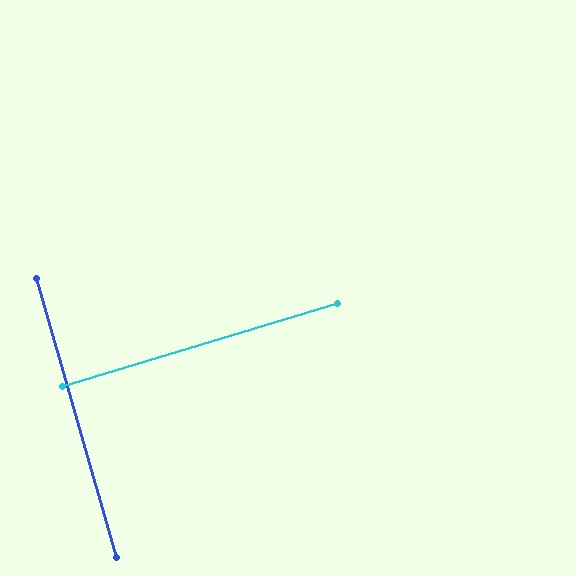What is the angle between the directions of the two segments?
Approximately 89 degrees.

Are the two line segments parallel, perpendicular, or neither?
Perpendicular — they meet at approximately 89°.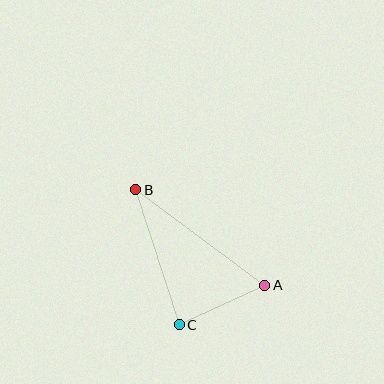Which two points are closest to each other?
Points A and C are closest to each other.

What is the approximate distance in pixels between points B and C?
The distance between B and C is approximately 142 pixels.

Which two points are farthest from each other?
Points A and B are farthest from each other.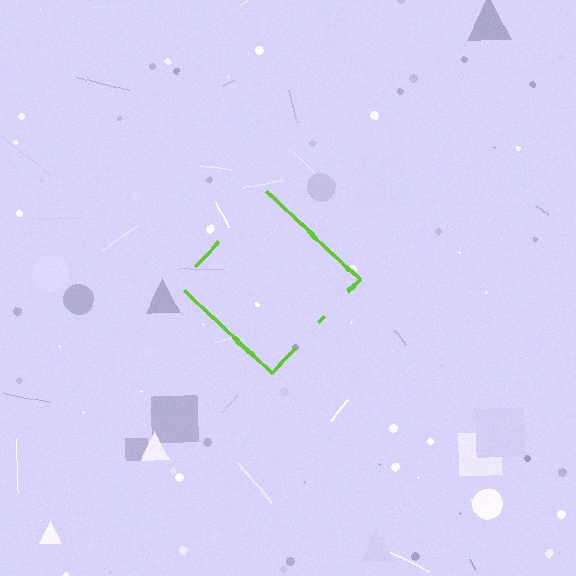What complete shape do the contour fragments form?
The contour fragments form a diamond.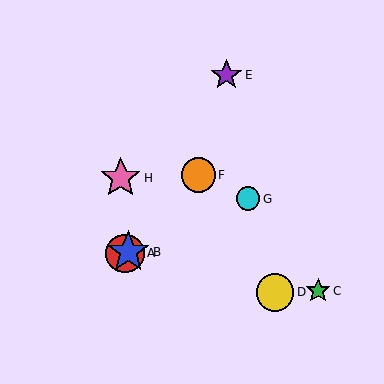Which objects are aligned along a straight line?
Objects A, B, G are aligned along a straight line.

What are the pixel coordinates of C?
Object C is at (318, 290).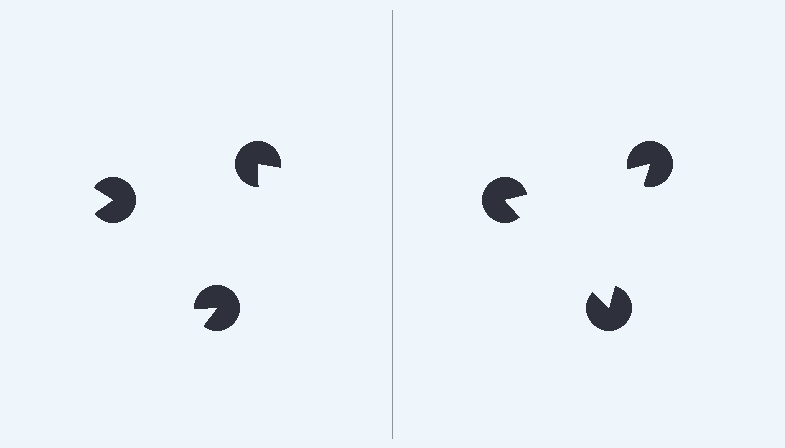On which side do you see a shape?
An illusory triangle appears on the right side. On the left side the wedge cuts are rotated, so no coherent shape forms.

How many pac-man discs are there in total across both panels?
6 — 3 on each side.